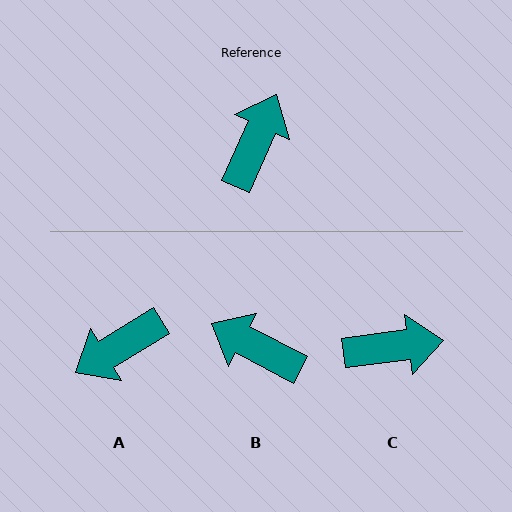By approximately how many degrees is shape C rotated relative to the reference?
Approximately 59 degrees clockwise.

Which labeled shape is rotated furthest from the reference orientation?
A, about 145 degrees away.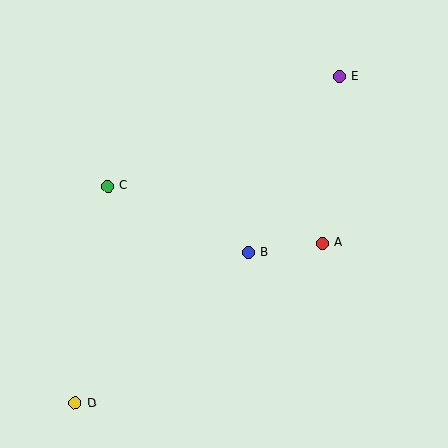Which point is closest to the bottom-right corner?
Point A is closest to the bottom-right corner.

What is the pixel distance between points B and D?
The distance between B and D is 230 pixels.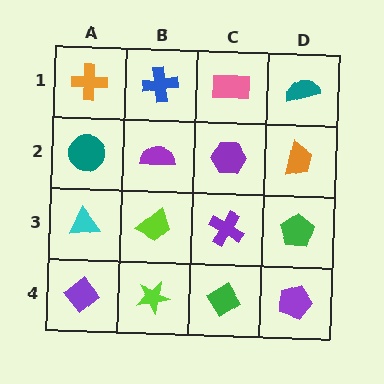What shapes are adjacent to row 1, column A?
A teal circle (row 2, column A), a blue cross (row 1, column B).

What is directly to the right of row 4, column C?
A purple pentagon.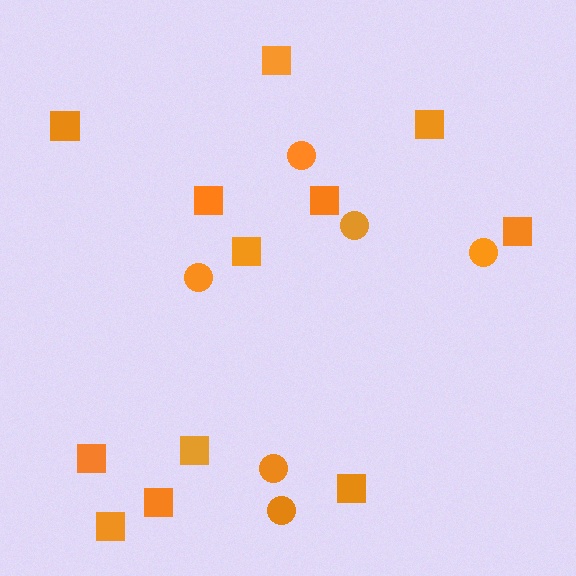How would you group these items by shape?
There are 2 groups: one group of squares (12) and one group of circles (6).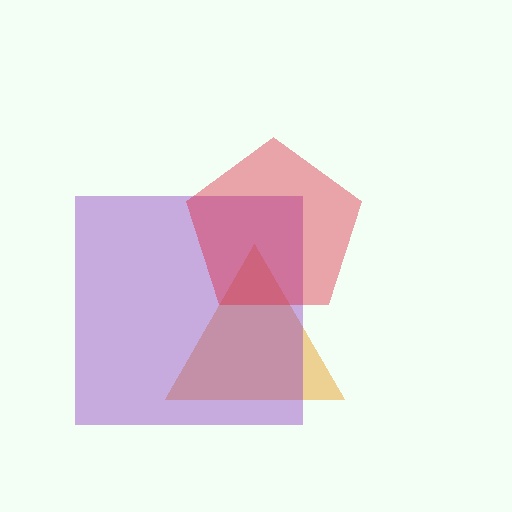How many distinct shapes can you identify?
There are 3 distinct shapes: an orange triangle, a purple square, a red pentagon.